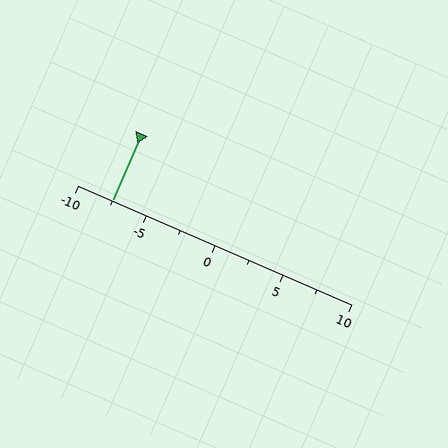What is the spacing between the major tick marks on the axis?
The major ticks are spaced 5 apart.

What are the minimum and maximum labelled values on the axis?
The axis runs from -10 to 10.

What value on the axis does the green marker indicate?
The marker indicates approximately -7.5.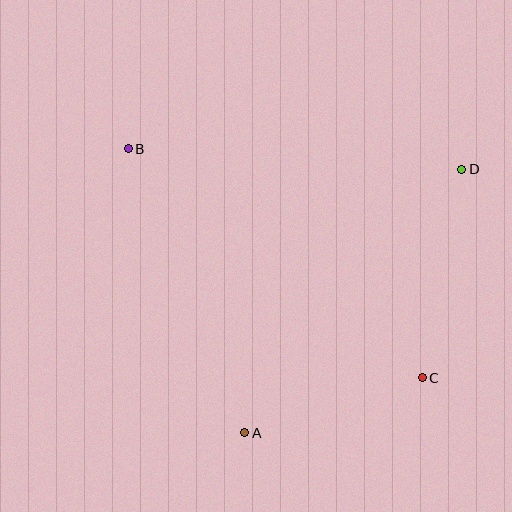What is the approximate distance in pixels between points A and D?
The distance between A and D is approximately 342 pixels.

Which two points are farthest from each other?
Points B and C are farthest from each other.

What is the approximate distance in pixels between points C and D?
The distance between C and D is approximately 212 pixels.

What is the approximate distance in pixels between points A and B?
The distance between A and B is approximately 307 pixels.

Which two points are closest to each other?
Points A and C are closest to each other.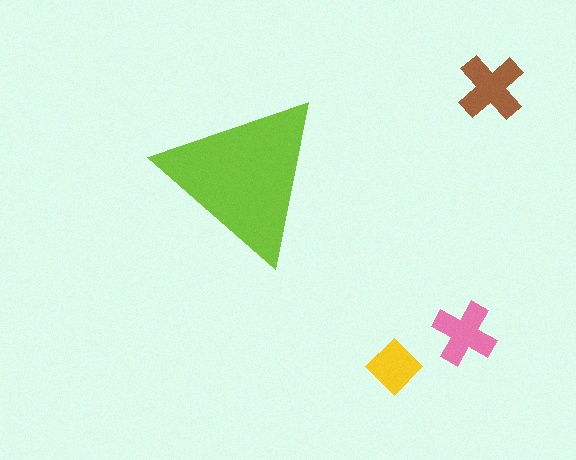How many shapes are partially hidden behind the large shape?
0 shapes are partially hidden.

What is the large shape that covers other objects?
A lime triangle.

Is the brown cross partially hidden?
No, the brown cross is fully visible.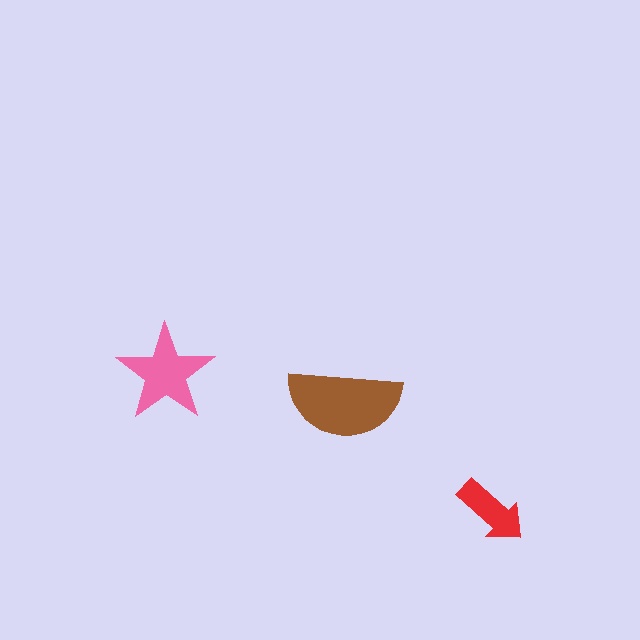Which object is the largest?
The brown semicircle.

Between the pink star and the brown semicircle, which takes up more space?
The brown semicircle.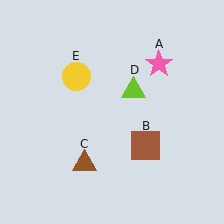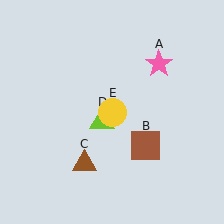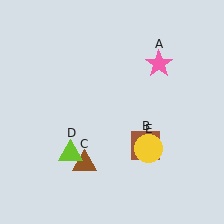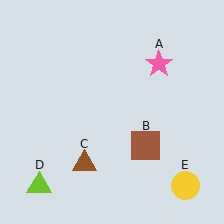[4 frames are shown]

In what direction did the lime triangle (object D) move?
The lime triangle (object D) moved down and to the left.